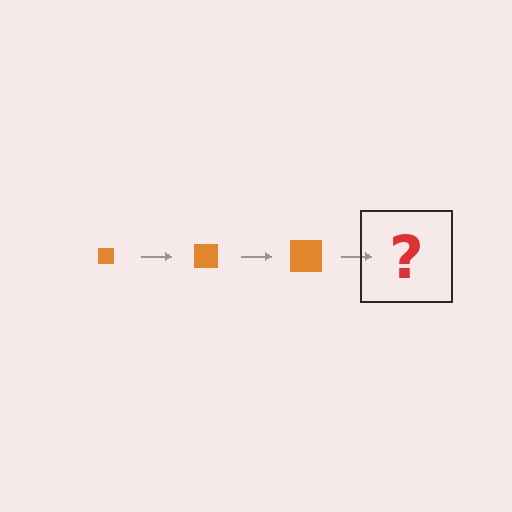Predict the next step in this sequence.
The next step is an orange square, larger than the previous one.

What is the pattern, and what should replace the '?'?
The pattern is that the square gets progressively larger each step. The '?' should be an orange square, larger than the previous one.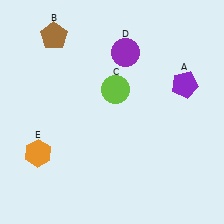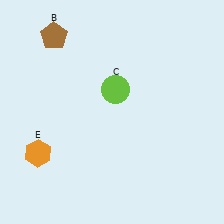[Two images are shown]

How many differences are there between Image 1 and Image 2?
There are 2 differences between the two images.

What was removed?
The purple circle (D), the purple pentagon (A) were removed in Image 2.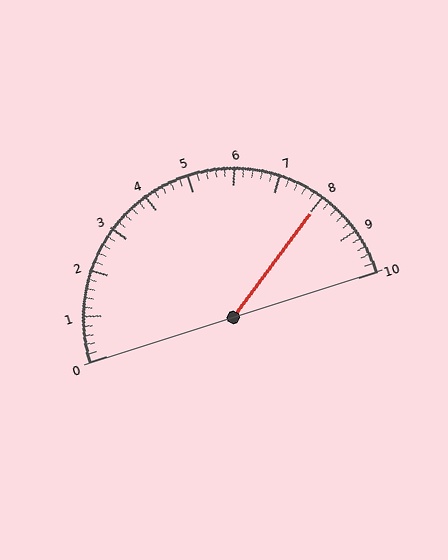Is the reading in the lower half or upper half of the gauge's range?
The reading is in the upper half of the range (0 to 10).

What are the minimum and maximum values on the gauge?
The gauge ranges from 0 to 10.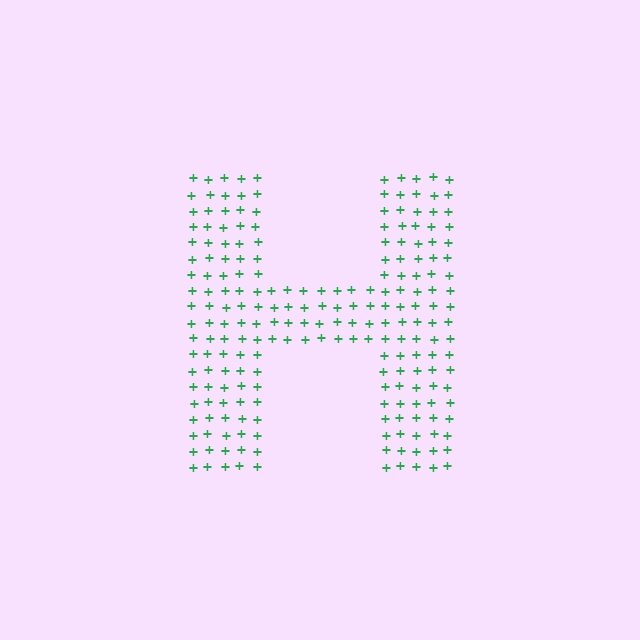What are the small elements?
The small elements are plus signs.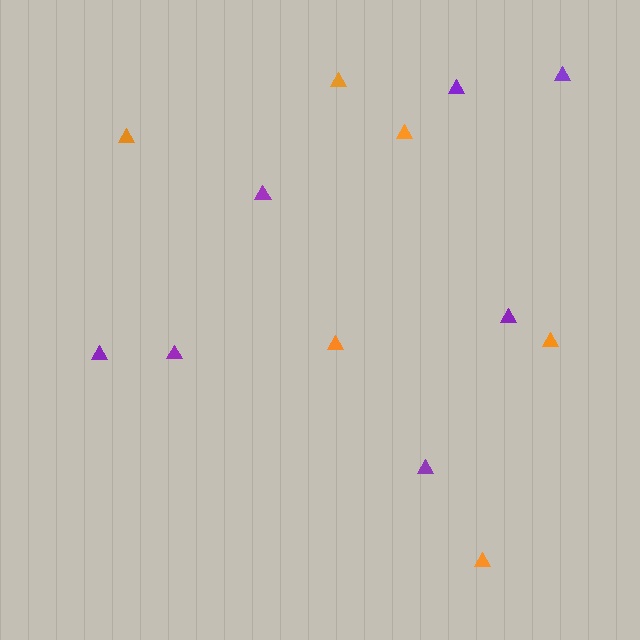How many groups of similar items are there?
There are 2 groups: one group of orange triangles (6) and one group of purple triangles (7).